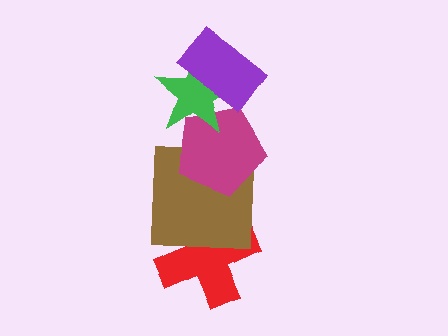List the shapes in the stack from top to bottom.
From top to bottom: the purple rectangle, the green star, the magenta pentagon, the brown square, the red cross.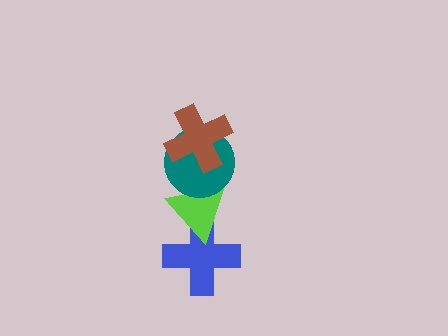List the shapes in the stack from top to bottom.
From top to bottom: the brown cross, the teal circle, the lime triangle, the blue cross.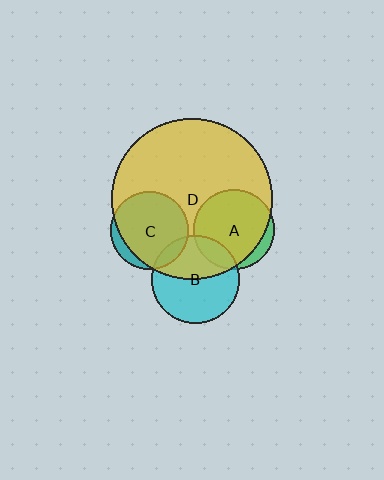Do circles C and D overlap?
Yes.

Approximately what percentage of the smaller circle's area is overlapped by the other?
Approximately 90%.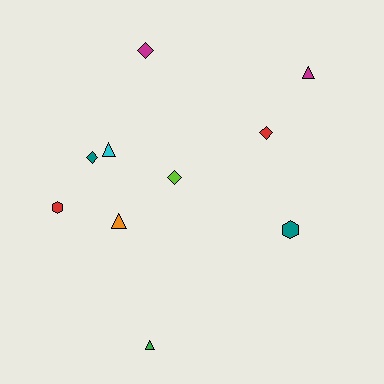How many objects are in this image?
There are 10 objects.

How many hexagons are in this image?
There are 2 hexagons.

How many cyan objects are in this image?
There is 1 cyan object.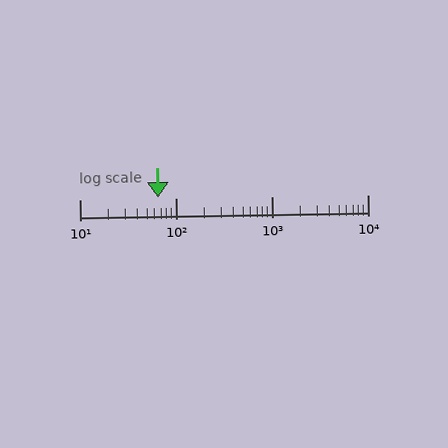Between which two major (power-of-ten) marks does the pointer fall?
The pointer is between 10 and 100.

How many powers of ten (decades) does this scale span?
The scale spans 3 decades, from 10 to 10000.